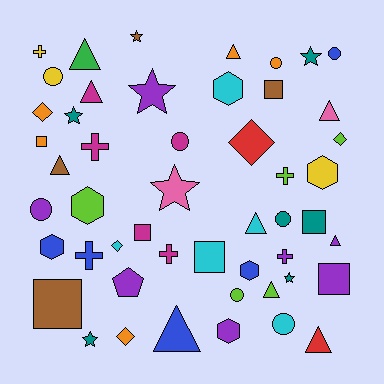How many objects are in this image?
There are 50 objects.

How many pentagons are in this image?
There is 1 pentagon.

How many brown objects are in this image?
There are 4 brown objects.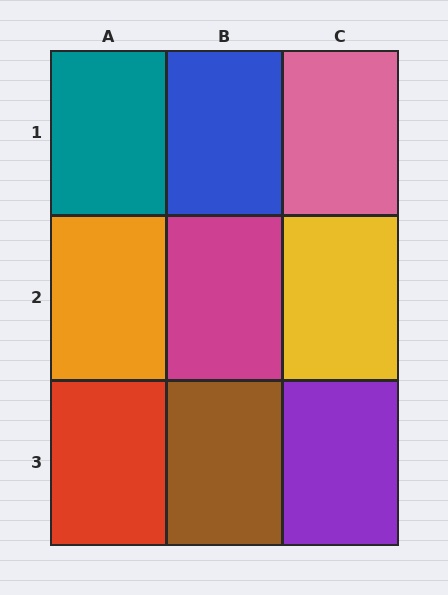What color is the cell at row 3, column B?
Brown.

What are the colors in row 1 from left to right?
Teal, blue, pink.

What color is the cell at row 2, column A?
Orange.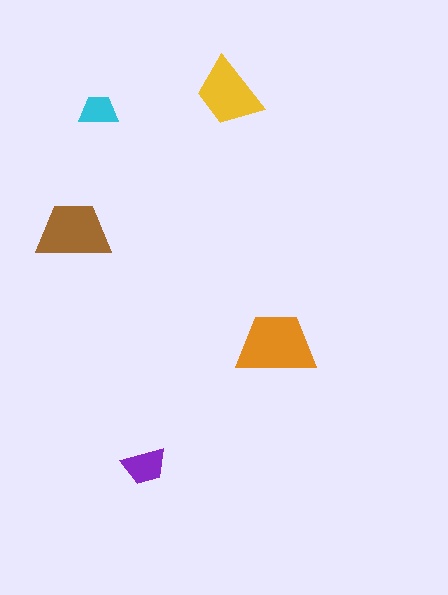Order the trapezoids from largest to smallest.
the orange one, the brown one, the yellow one, the purple one, the cyan one.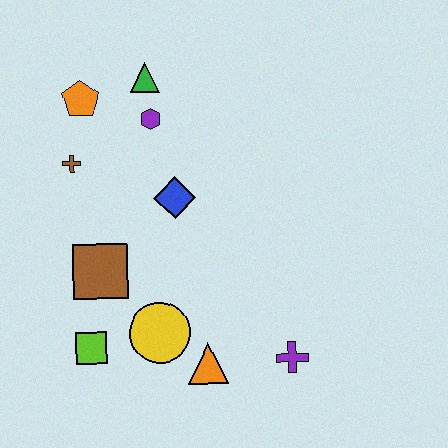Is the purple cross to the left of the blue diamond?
No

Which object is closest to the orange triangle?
The yellow circle is closest to the orange triangle.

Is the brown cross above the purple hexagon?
No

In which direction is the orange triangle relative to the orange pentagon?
The orange triangle is below the orange pentagon.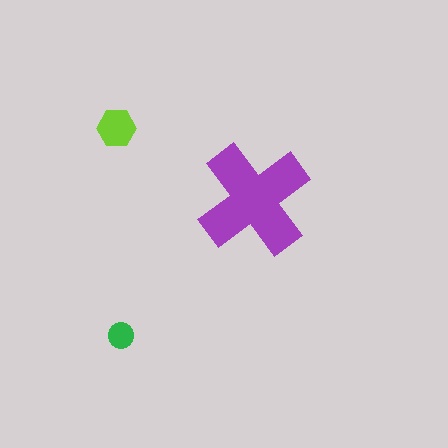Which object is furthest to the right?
The purple cross is rightmost.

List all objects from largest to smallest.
The purple cross, the lime hexagon, the green circle.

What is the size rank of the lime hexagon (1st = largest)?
2nd.